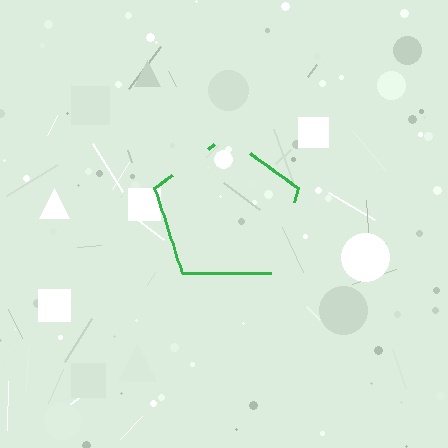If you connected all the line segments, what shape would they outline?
They would outline a pentagon.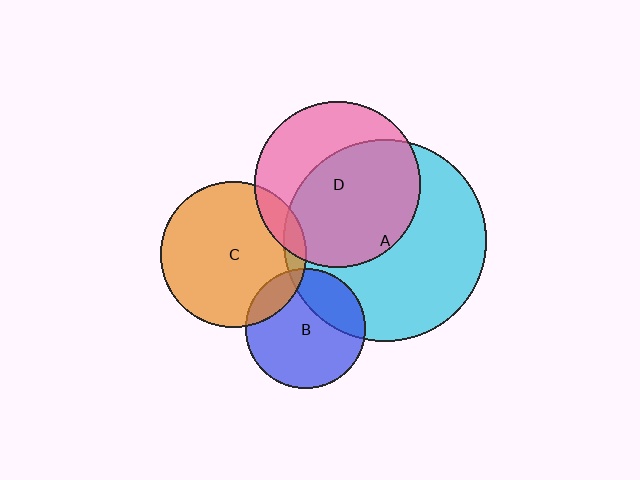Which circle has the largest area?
Circle A (cyan).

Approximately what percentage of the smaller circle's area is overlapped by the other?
Approximately 25%.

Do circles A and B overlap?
Yes.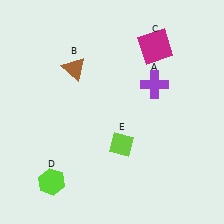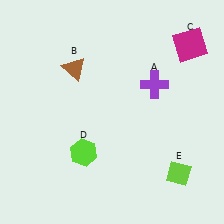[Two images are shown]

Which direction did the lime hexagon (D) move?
The lime hexagon (D) moved right.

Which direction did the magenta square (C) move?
The magenta square (C) moved right.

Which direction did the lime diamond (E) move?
The lime diamond (E) moved right.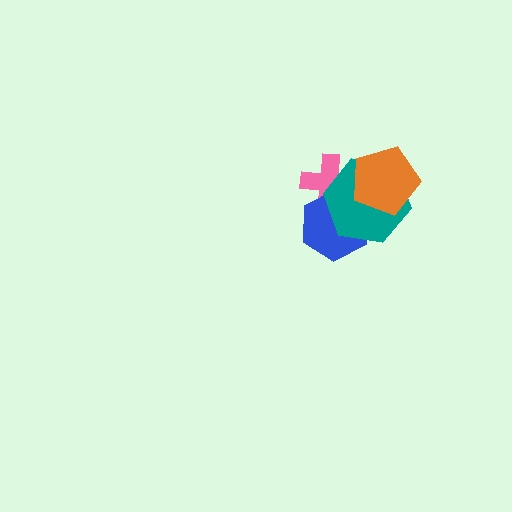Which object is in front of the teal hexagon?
The orange pentagon is in front of the teal hexagon.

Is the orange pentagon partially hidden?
No, no other shape covers it.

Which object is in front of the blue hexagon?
The teal hexagon is in front of the blue hexagon.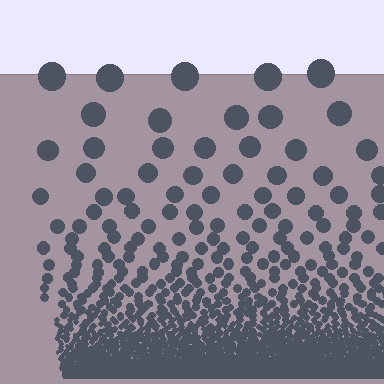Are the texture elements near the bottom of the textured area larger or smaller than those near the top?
Smaller. The gradient is inverted — elements near the bottom are smaller and denser.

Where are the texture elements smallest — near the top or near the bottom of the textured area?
Near the bottom.